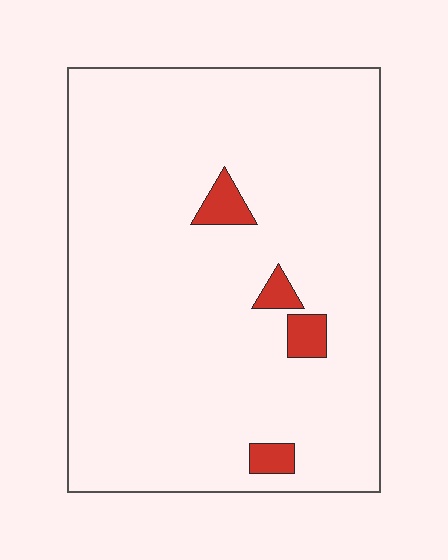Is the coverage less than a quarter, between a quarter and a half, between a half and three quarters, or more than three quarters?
Less than a quarter.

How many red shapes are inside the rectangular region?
4.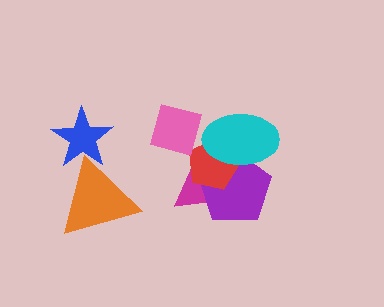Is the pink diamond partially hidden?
No, no other shape covers it.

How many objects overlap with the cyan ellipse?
2 objects overlap with the cyan ellipse.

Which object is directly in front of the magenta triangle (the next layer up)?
The purple pentagon is directly in front of the magenta triangle.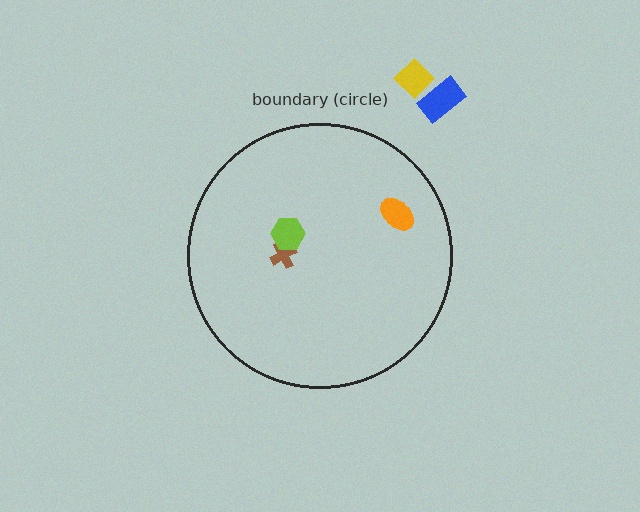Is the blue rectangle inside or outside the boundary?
Outside.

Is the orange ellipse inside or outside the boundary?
Inside.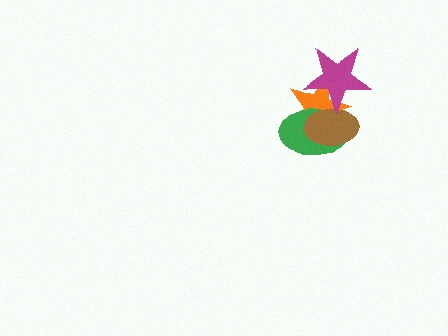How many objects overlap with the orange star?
3 objects overlap with the orange star.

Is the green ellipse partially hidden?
Yes, it is partially covered by another shape.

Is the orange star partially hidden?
Yes, it is partially covered by another shape.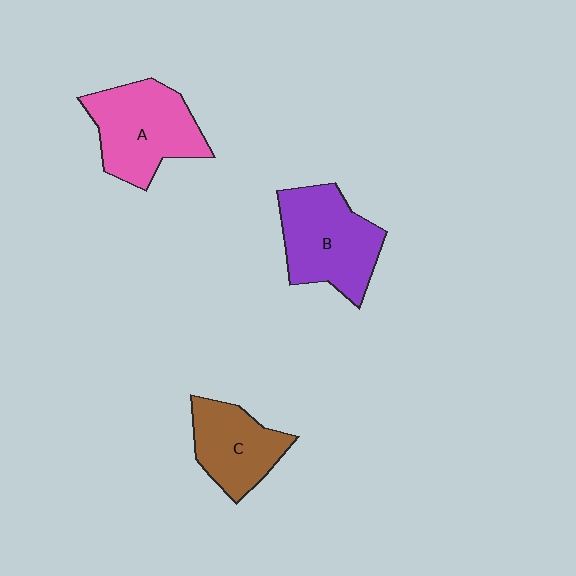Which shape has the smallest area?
Shape C (brown).